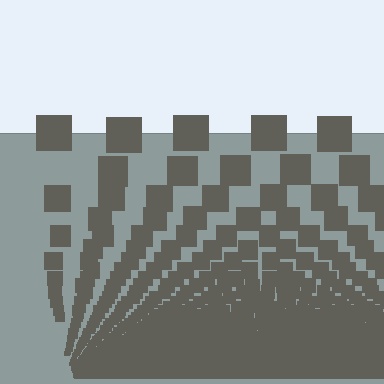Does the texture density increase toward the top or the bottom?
Density increases toward the bottom.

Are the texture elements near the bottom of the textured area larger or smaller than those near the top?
Smaller. The gradient is inverted — elements near the bottom are smaller and denser.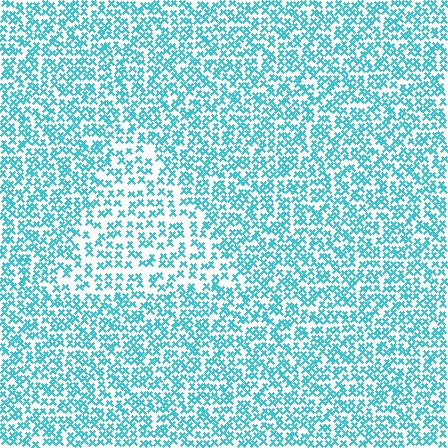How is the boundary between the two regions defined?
The boundary is defined by a change in element density (approximately 1.6x ratio). All elements are the same color, size, and shape.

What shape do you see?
I see a triangle.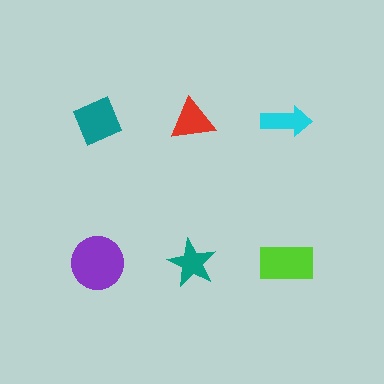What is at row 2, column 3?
A lime rectangle.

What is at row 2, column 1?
A purple circle.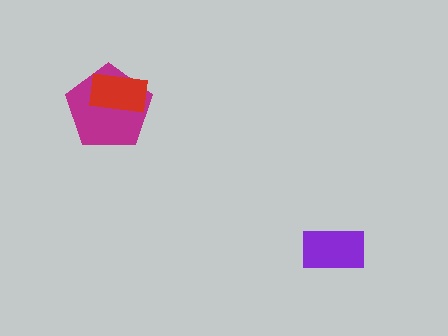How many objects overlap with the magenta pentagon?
1 object overlaps with the magenta pentagon.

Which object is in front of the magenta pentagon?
The red rectangle is in front of the magenta pentagon.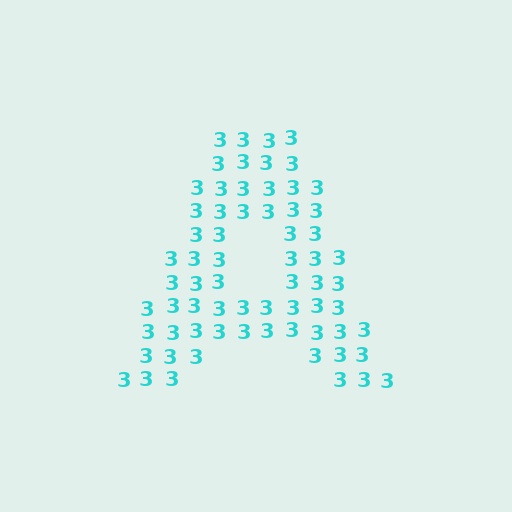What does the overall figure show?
The overall figure shows the letter A.